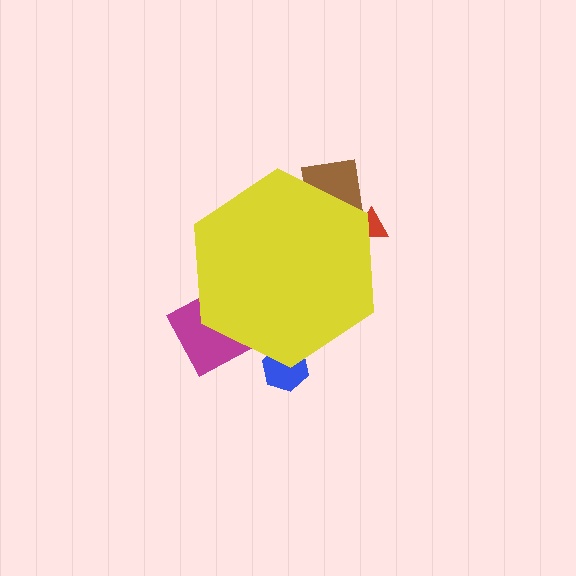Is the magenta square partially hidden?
Yes, the magenta square is partially hidden behind the yellow hexagon.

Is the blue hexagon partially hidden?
Yes, the blue hexagon is partially hidden behind the yellow hexagon.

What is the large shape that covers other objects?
A yellow hexagon.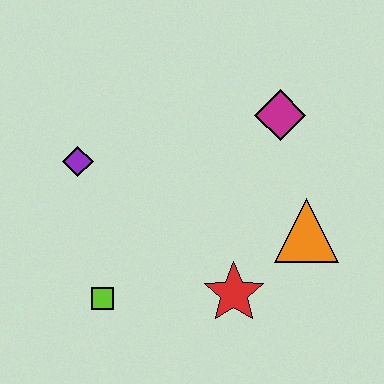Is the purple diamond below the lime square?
No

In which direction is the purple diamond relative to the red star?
The purple diamond is to the left of the red star.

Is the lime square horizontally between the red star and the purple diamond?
Yes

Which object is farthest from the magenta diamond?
The lime square is farthest from the magenta diamond.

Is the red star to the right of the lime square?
Yes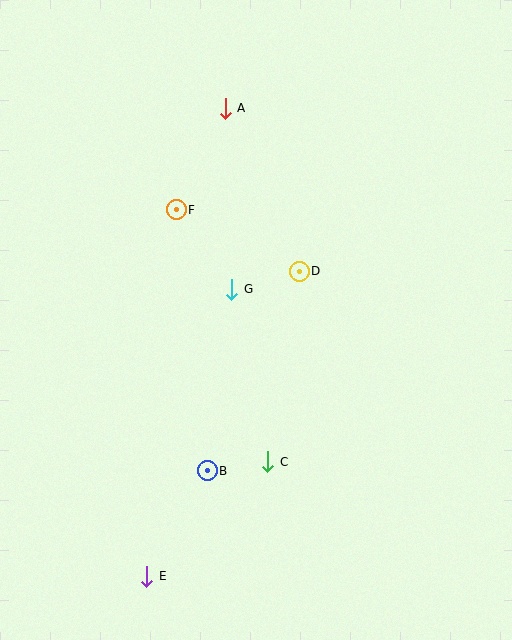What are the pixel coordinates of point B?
Point B is at (207, 471).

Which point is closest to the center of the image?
Point G at (232, 289) is closest to the center.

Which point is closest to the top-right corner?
Point A is closest to the top-right corner.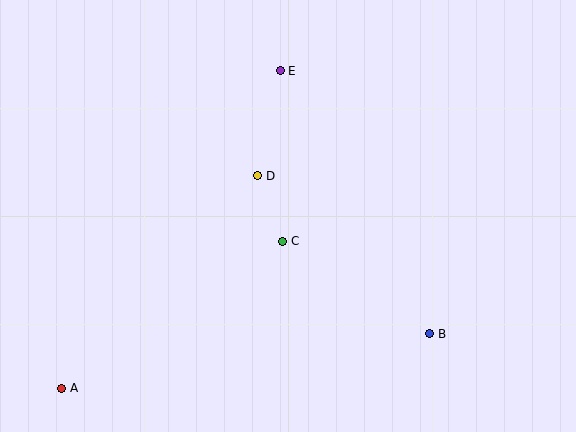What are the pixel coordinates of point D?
Point D is at (258, 176).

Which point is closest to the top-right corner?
Point E is closest to the top-right corner.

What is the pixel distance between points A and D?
The distance between A and D is 289 pixels.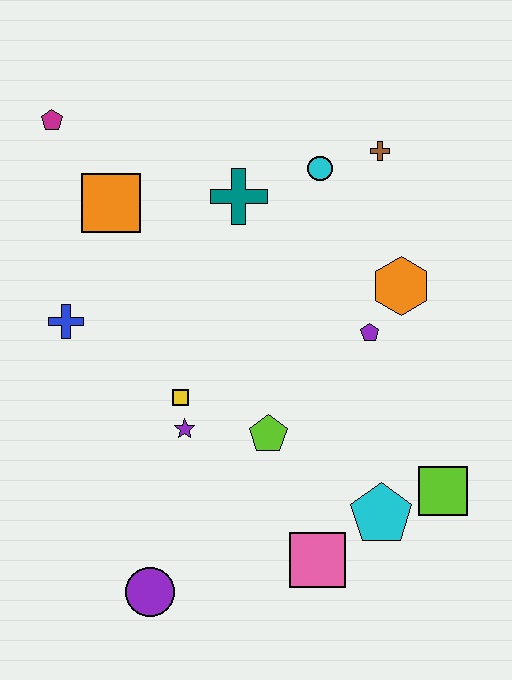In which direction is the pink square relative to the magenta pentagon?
The pink square is below the magenta pentagon.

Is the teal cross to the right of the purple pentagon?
No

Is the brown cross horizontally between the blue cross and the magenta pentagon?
No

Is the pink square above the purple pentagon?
No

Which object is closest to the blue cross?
The orange square is closest to the blue cross.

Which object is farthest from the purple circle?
The brown cross is farthest from the purple circle.